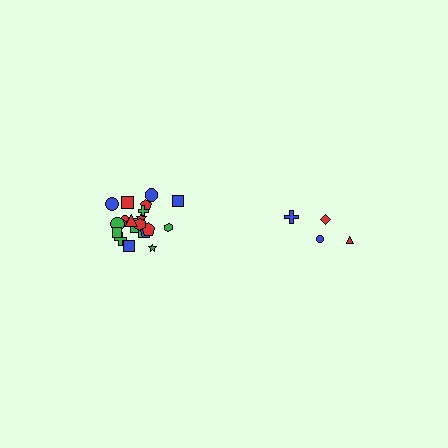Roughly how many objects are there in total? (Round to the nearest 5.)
Roughly 25 objects in total.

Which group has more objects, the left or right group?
The left group.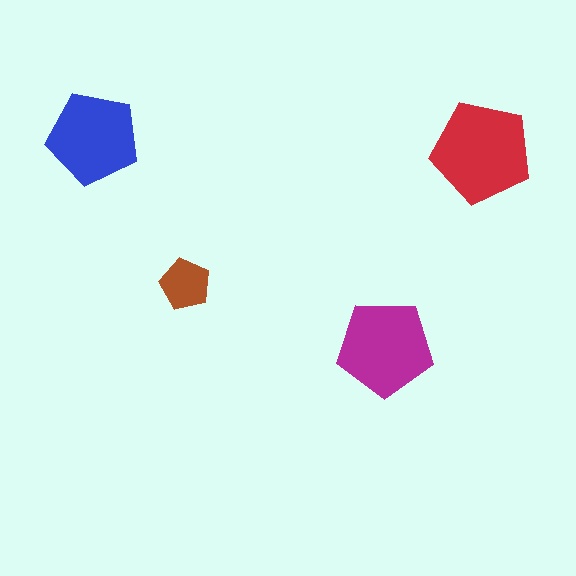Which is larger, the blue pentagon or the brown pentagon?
The blue one.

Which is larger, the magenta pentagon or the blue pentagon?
The magenta one.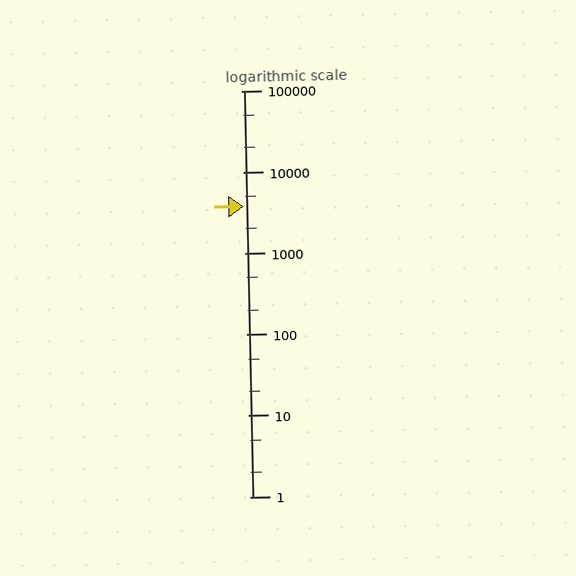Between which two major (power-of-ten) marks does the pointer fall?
The pointer is between 1000 and 10000.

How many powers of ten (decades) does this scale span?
The scale spans 5 decades, from 1 to 100000.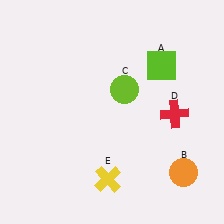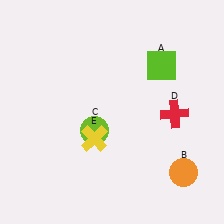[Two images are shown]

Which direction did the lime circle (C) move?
The lime circle (C) moved down.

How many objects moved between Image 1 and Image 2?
2 objects moved between the two images.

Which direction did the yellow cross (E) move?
The yellow cross (E) moved up.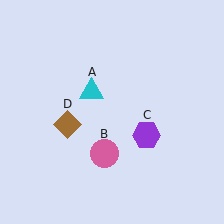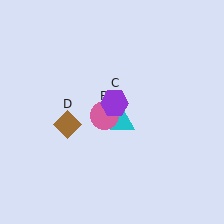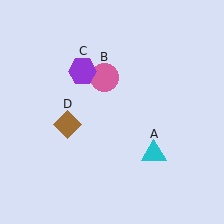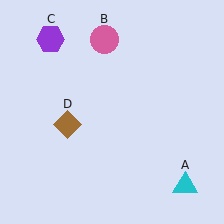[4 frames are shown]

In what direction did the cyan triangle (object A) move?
The cyan triangle (object A) moved down and to the right.